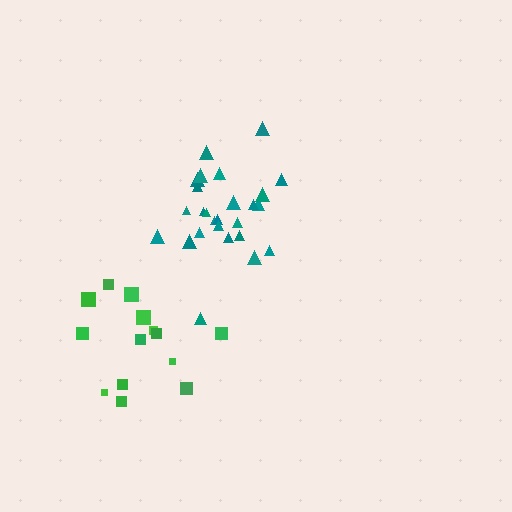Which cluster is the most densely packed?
Teal.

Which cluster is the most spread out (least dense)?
Green.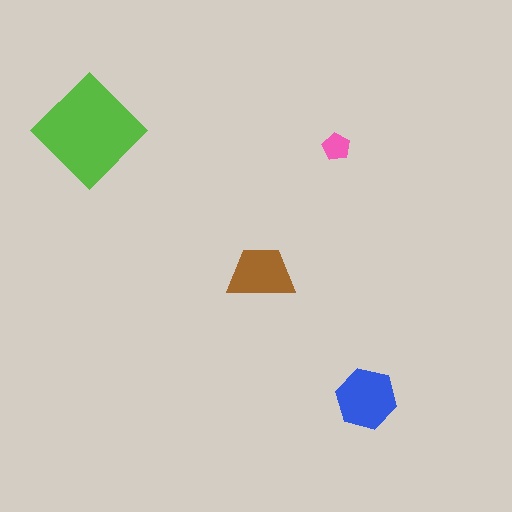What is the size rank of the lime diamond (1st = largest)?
1st.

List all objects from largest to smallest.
The lime diamond, the blue hexagon, the brown trapezoid, the pink pentagon.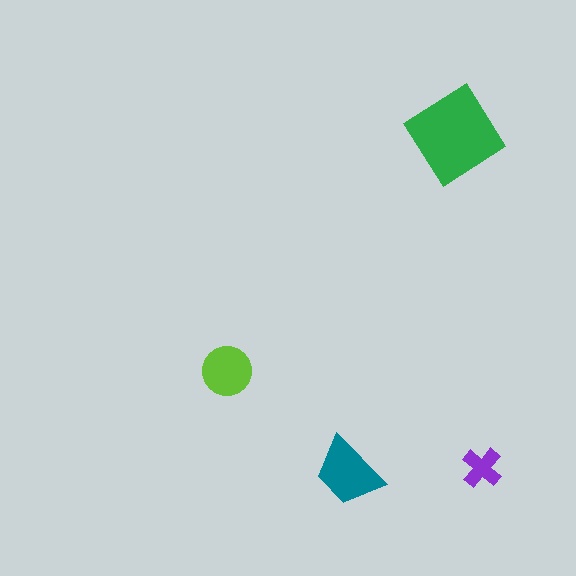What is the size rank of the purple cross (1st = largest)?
4th.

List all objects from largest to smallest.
The green diamond, the teal trapezoid, the lime circle, the purple cross.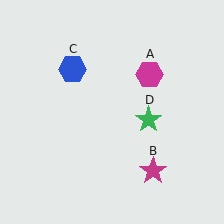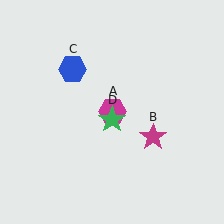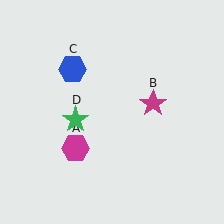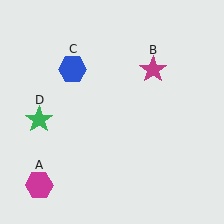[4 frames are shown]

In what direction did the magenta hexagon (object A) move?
The magenta hexagon (object A) moved down and to the left.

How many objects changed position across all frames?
3 objects changed position: magenta hexagon (object A), magenta star (object B), green star (object D).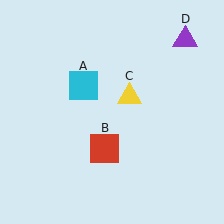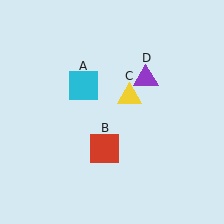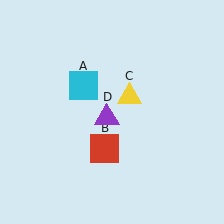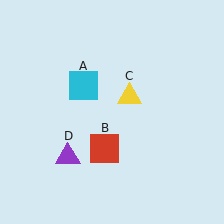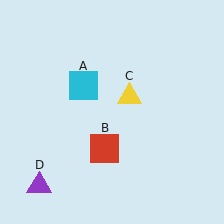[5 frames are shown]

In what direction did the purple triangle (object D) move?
The purple triangle (object D) moved down and to the left.